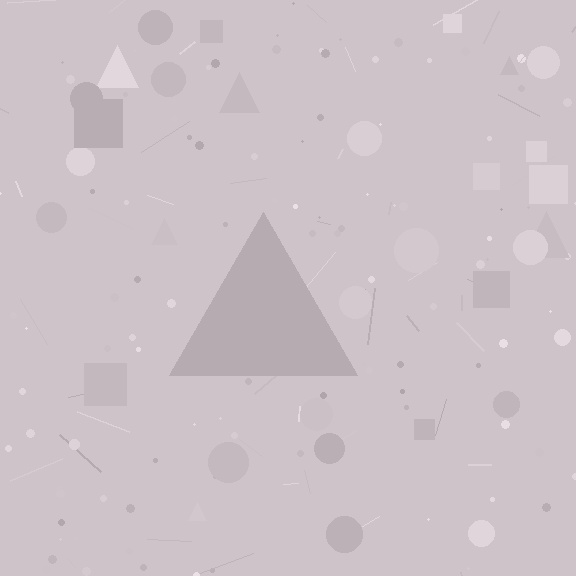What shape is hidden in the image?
A triangle is hidden in the image.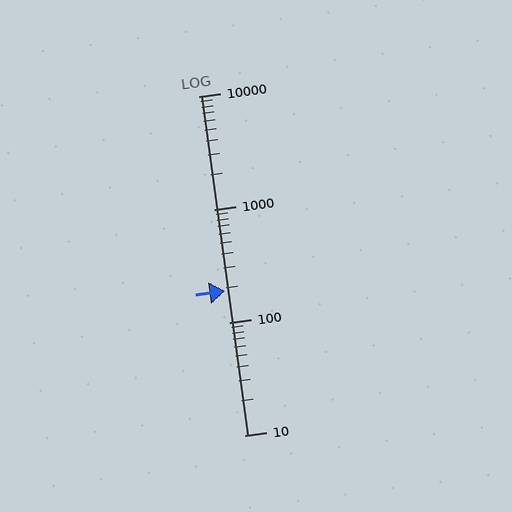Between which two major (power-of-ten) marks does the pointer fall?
The pointer is between 100 and 1000.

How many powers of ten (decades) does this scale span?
The scale spans 3 decades, from 10 to 10000.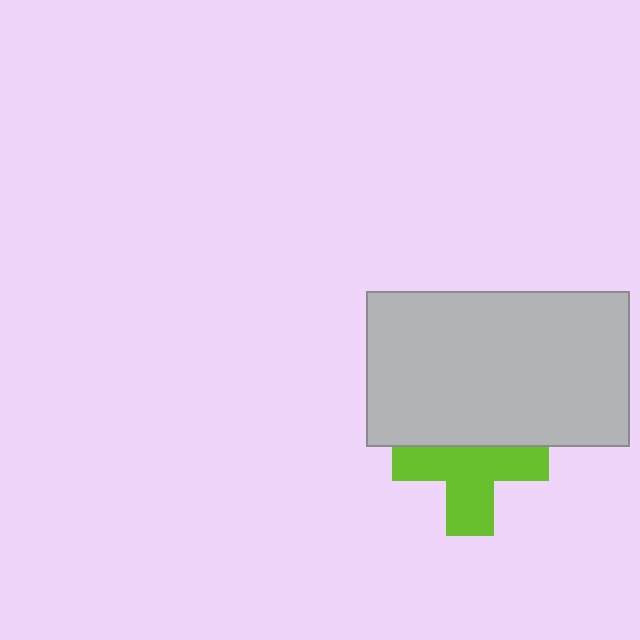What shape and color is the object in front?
The object in front is a light gray rectangle.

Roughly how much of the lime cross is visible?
About half of it is visible (roughly 62%).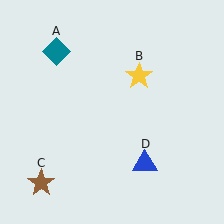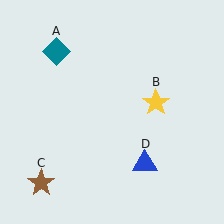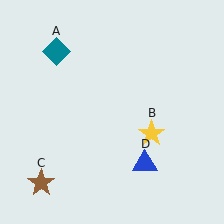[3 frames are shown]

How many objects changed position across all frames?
1 object changed position: yellow star (object B).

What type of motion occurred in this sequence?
The yellow star (object B) rotated clockwise around the center of the scene.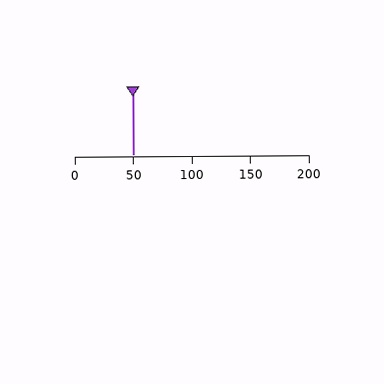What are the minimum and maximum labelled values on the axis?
The axis runs from 0 to 200.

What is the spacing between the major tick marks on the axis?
The major ticks are spaced 50 apart.